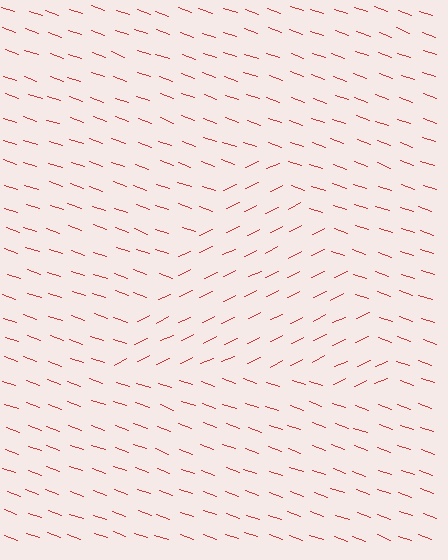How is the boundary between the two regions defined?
The boundary is defined purely by a change in line orientation (approximately 45 degrees difference). All lines are the same color and thickness.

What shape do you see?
I see a triangle.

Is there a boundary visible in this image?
Yes, there is a texture boundary formed by a change in line orientation.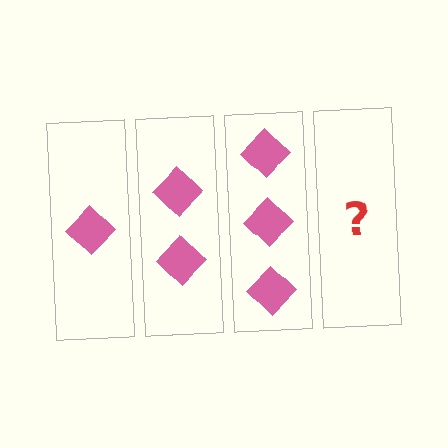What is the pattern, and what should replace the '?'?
The pattern is that each step adds one more diamond. The '?' should be 4 diamonds.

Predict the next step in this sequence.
The next step is 4 diamonds.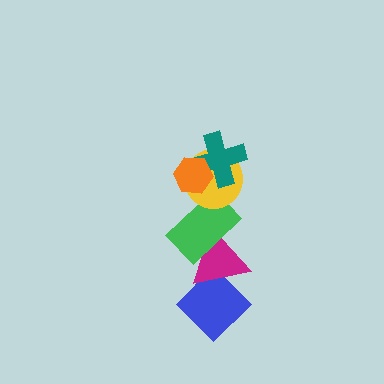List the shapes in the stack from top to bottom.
From top to bottom: the orange hexagon, the teal cross, the yellow circle, the green rectangle, the magenta triangle, the blue diamond.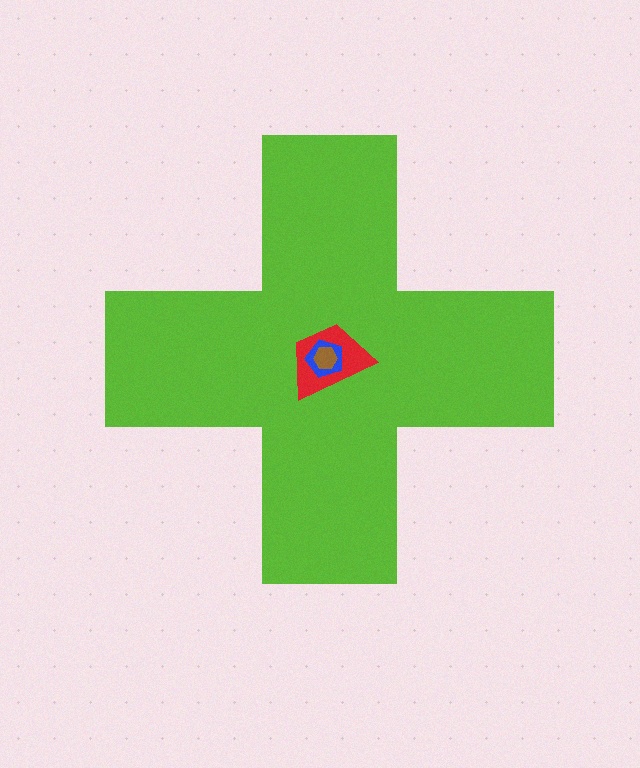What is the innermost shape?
The brown hexagon.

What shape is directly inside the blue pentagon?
The brown hexagon.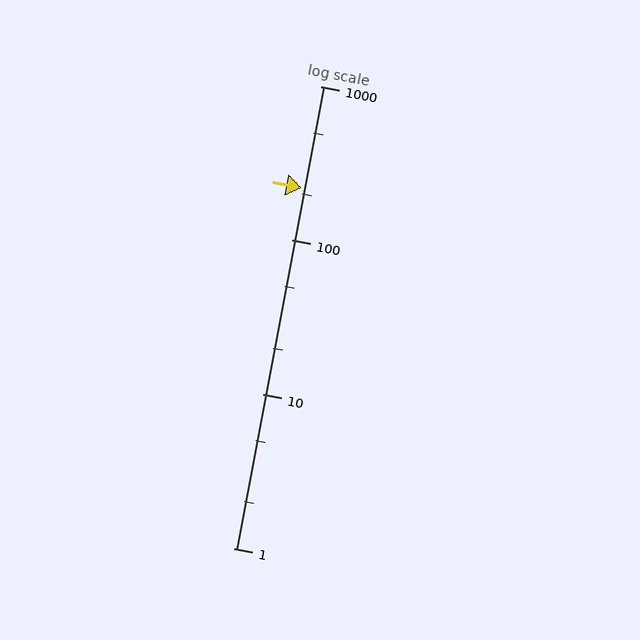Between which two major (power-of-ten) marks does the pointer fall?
The pointer is between 100 and 1000.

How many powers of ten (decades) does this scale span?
The scale spans 3 decades, from 1 to 1000.